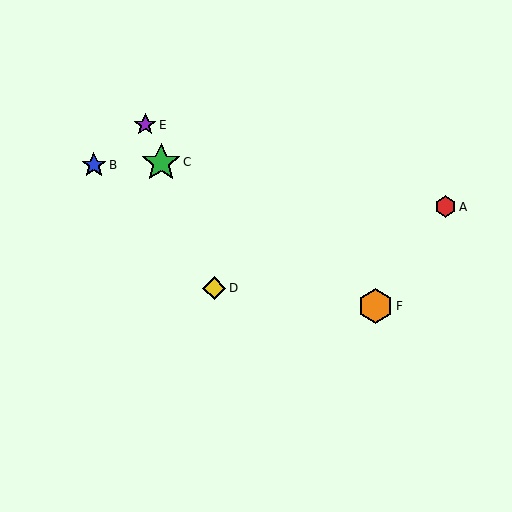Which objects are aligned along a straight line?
Objects C, D, E are aligned along a straight line.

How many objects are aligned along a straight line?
3 objects (C, D, E) are aligned along a straight line.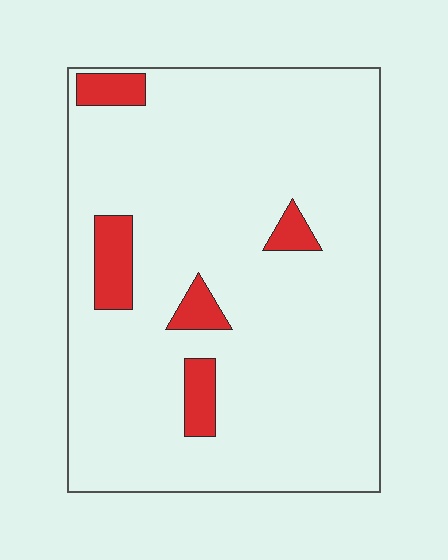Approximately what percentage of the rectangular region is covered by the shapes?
Approximately 10%.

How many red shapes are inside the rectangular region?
5.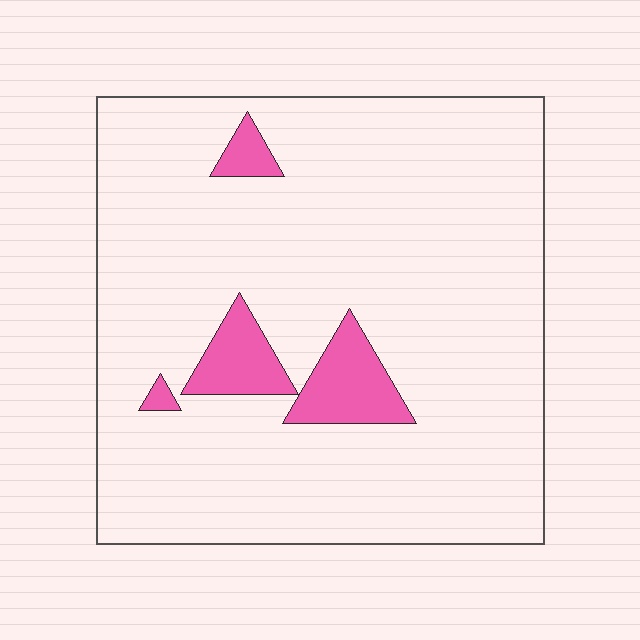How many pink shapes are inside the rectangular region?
4.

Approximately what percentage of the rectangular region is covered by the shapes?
Approximately 10%.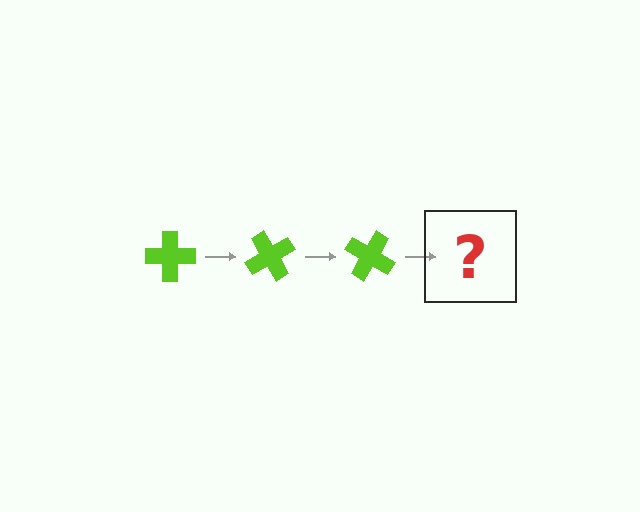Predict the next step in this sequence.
The next step is a lime cross rotated 180 degrees.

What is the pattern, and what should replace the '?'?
The pattern is that the cross rotates 60 degrees each step. The '?' should be a lime cross rotated 180 degrees.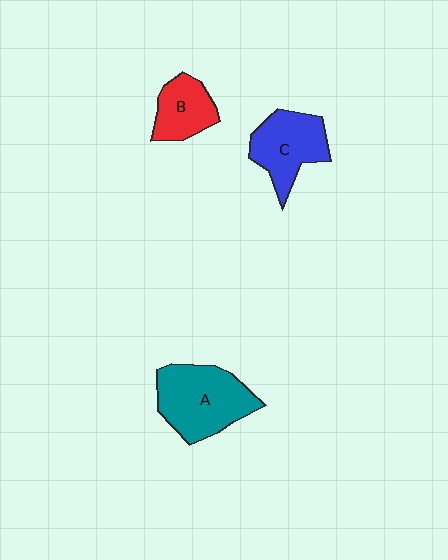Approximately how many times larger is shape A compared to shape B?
Approximately 1.8 times.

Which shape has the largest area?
Shape A (teal).